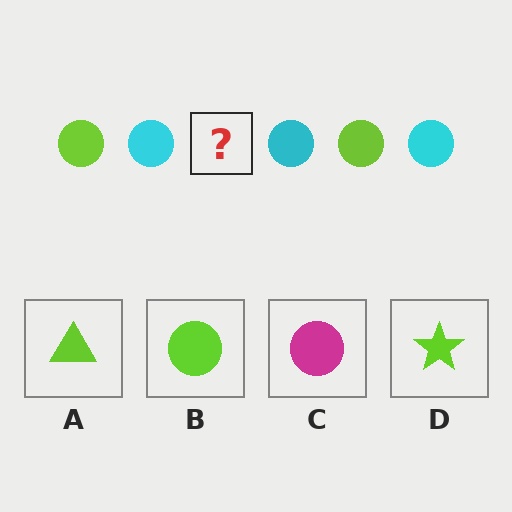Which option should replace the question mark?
Option B.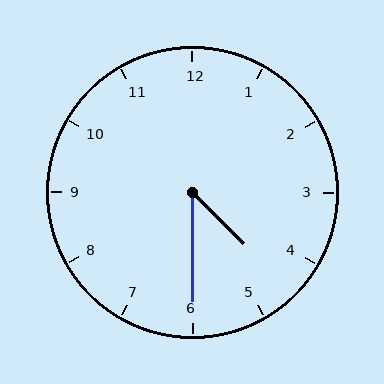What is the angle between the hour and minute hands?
Approximately 45 degrees.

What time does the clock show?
4:30.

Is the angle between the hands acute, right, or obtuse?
It is acute.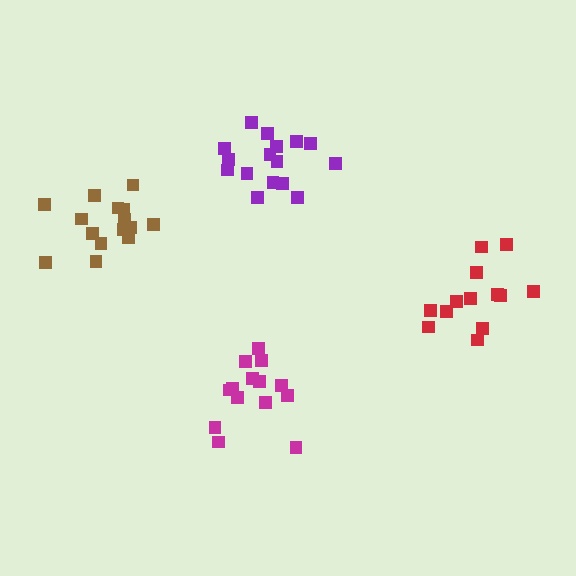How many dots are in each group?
Group 1: 13 dots, Group 2: 14 dots, Group 3: 16 dots, Group 4: 15 dots (58 total).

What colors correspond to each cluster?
The clusters are colored: red, magenta, purple, brown.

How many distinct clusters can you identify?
There are 4 distinct clusters.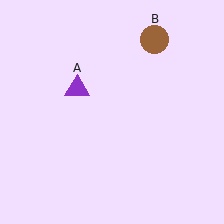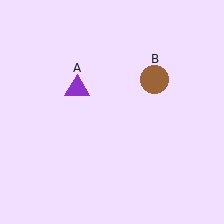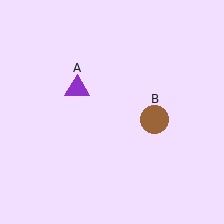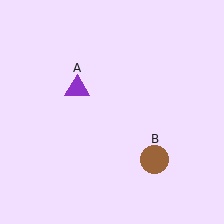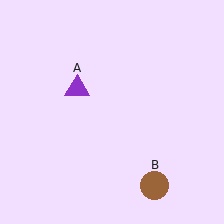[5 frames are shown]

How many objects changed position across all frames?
1 object changed position: brown circle (object B).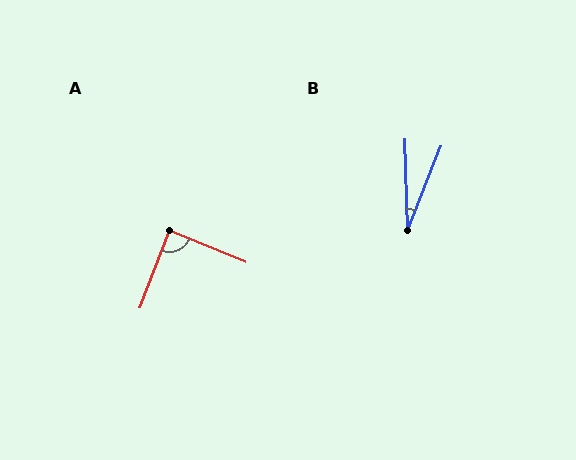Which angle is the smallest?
B, at approximately 23 degrees.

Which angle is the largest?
A, at approximately 88 degrees.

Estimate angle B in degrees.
Approximately 23 degrees.